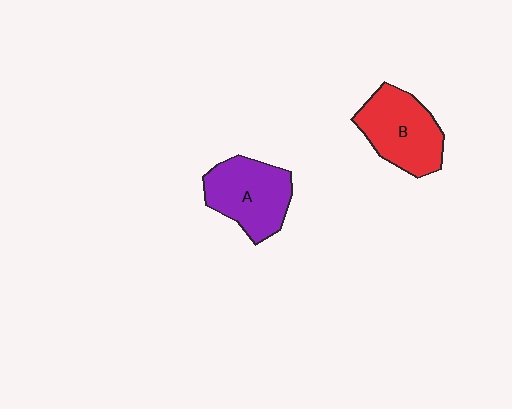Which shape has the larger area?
Shape B (red).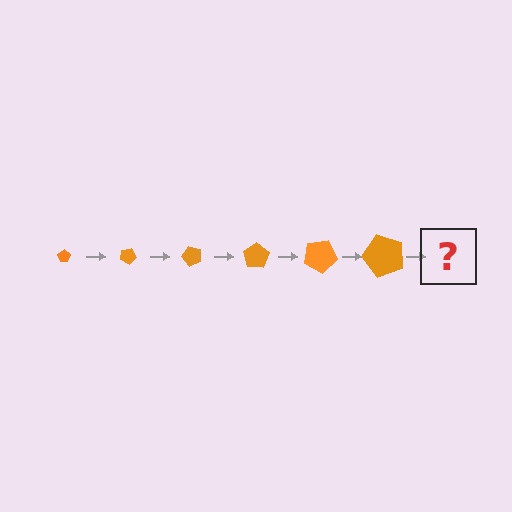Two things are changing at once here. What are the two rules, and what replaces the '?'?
The two rules are that the pentagon grows larger each step and it rotates 25 degrees each step. The '?' should be a pentagon, larger than the previous one and rotated 150 degrees from the start.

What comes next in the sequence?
The next element should be a pentagon, larger than the previous one and rotated 150 degrees from the start.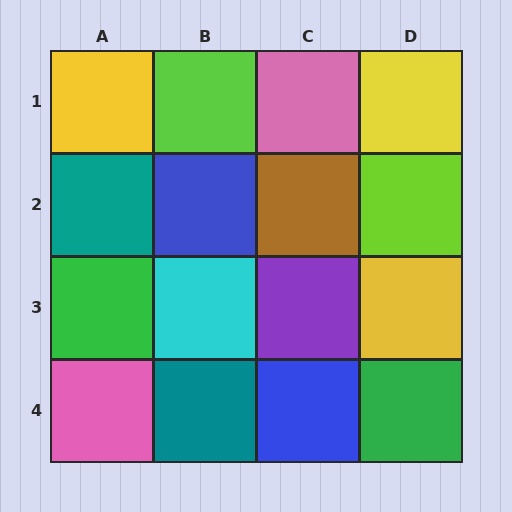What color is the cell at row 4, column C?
Blue.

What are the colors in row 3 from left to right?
Green, cyan, purple, yellow.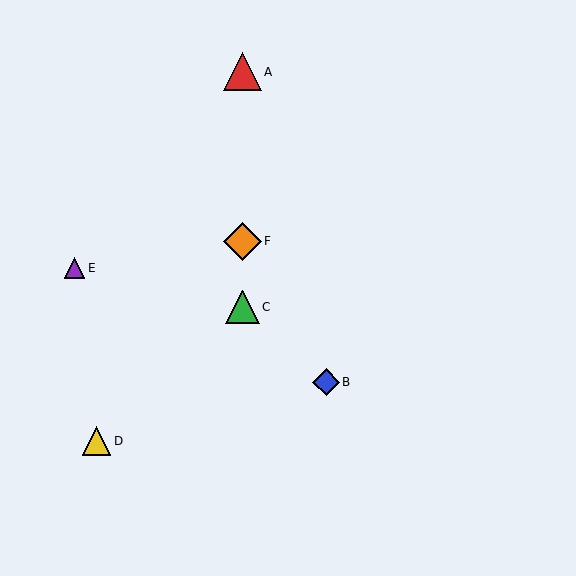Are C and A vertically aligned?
Yes, both are at x≈242.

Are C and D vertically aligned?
No, C is at x≈242 and D is at x≈97.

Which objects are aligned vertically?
Objects A, C, F are aligned vertically.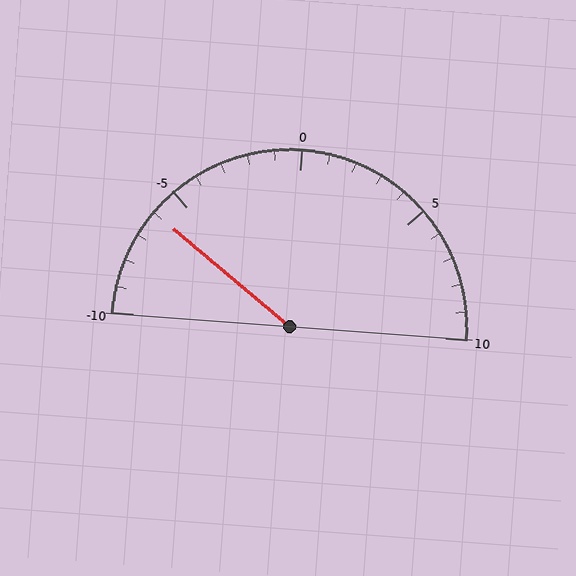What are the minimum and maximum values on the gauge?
The gauge ranges from -10 to 10.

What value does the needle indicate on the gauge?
The needle indicates approximately -6.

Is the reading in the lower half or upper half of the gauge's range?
The reading is in the lower half of the range (-10 to 10).